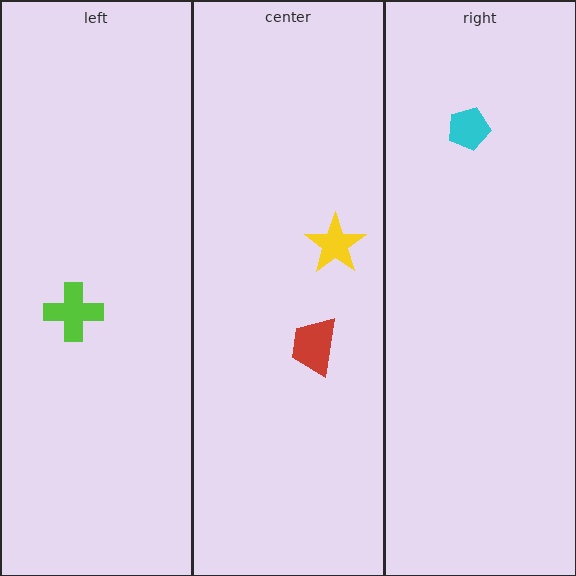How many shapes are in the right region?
1.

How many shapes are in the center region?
2.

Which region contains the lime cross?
The left region.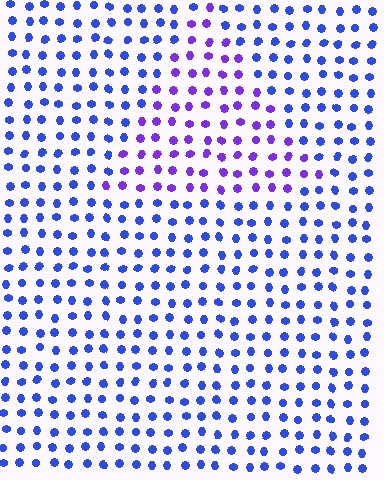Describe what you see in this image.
The image is filled with small blue elements in a uniform arrangement. A triangle-shaped region is visible where the elements are tinted to a slightly different hue, forming a subtle color boundary.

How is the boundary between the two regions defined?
The boundary is defined purely by a slight shift in hue (about 38 degrees). Spacing, size, and orientation are identical on both sides.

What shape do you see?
I see a triangle.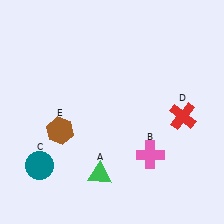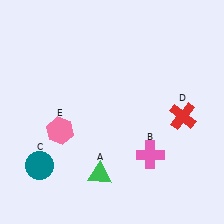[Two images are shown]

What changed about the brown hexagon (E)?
In Image 1, E is brown. In Image 2, it changed to pink.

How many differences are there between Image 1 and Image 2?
There is 1 difference between the two images.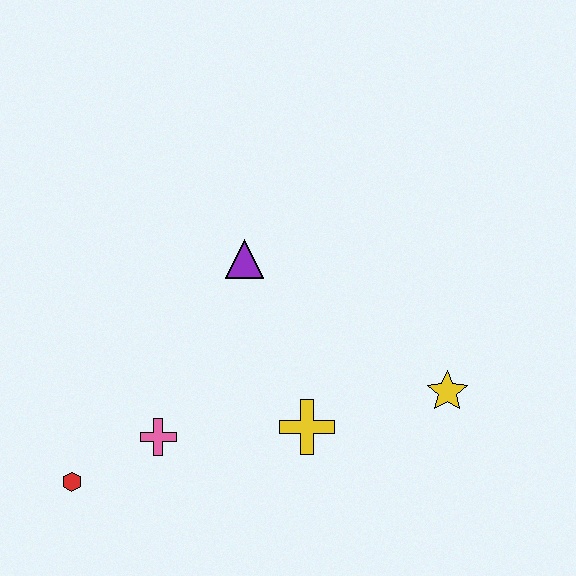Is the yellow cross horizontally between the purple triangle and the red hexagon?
No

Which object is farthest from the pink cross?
The yellow star is farthest from the pink cross.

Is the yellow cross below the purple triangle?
Yes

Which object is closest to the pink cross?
The red hexagon is closest to the pink cross.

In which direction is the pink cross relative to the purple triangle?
The pink cross is below the purple triangle.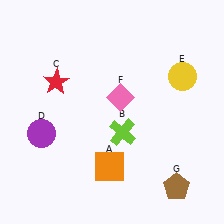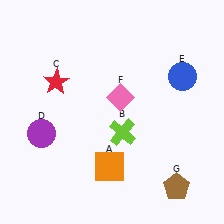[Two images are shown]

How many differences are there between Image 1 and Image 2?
There is 1 difference between the two images.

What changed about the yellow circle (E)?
In Image 1, E is yellow. In Image 2, it changed to blue.